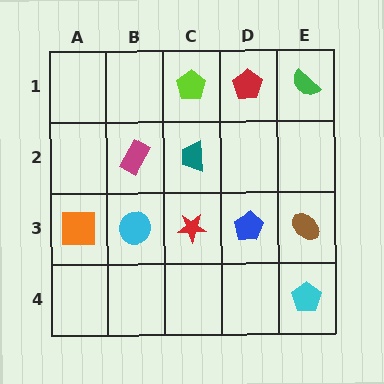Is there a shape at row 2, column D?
No, that cell is empty.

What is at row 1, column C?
A lime pentagon.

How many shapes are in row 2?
2 shapes.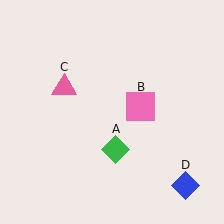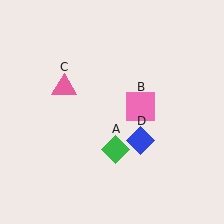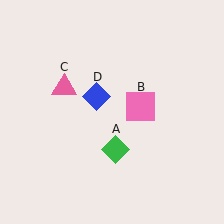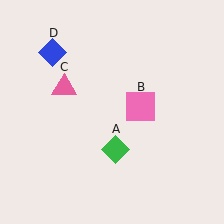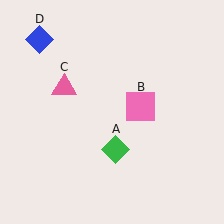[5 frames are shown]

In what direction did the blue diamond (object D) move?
The blue diamond (object D) moved up and to the left.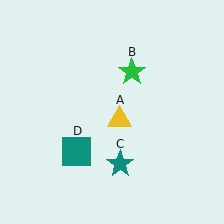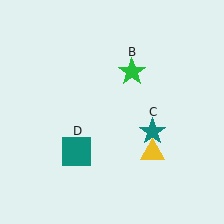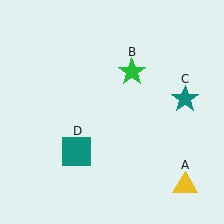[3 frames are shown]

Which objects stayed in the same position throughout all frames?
Green star (object B) and teal square (object D) remained stationary.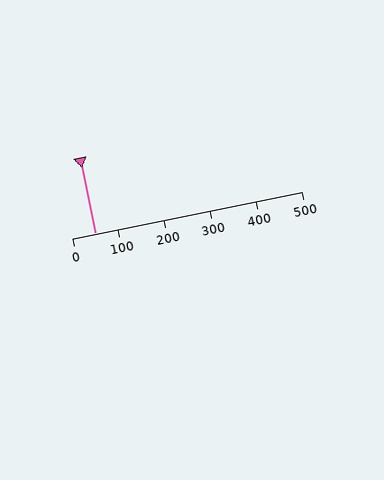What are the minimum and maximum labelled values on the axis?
The axis runs from 0 to 500.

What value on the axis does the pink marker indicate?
The marker indicates approximately 50.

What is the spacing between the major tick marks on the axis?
The major ticks are spaced 100 apart.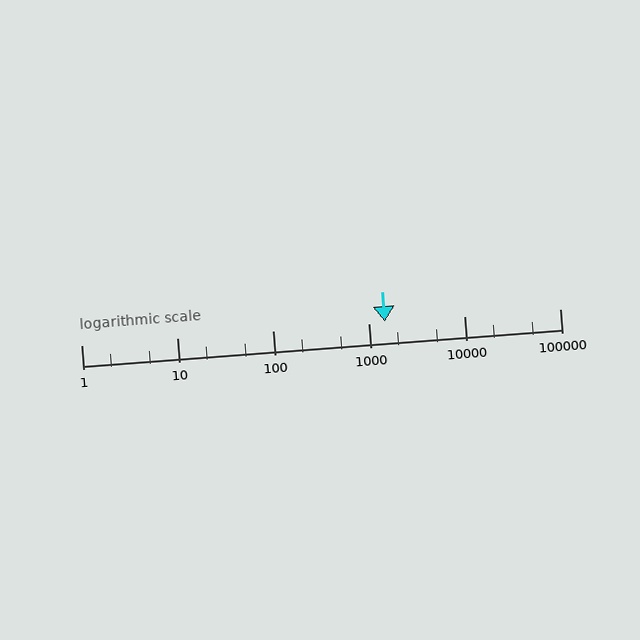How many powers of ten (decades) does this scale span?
The scale spans 5 decades, from 1 to 100000.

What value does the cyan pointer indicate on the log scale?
The pointer indicates approximately 1500.